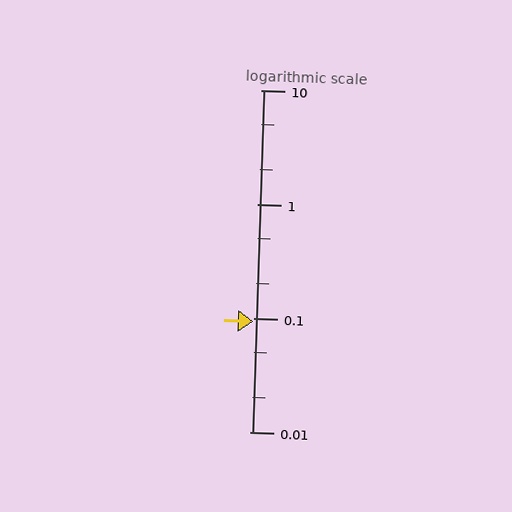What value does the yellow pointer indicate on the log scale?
The pointer indicates approximately 0.094.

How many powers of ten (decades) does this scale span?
The scale spans 3 decades, from 0.01 to 10.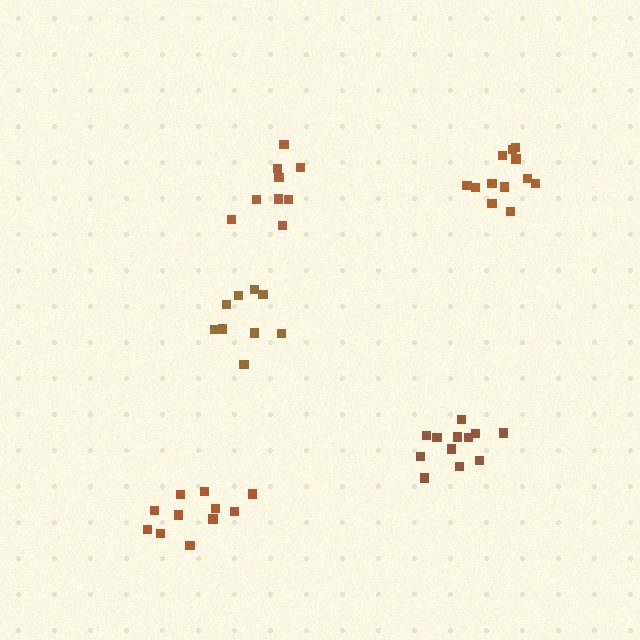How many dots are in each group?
Group 1: 11 dots, Group 2: 9 dots, Group 3: 12 dots, Group 4: 12 dots, Group 5: 9 dots (53 total).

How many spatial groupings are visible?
There are 5 spatial groupings.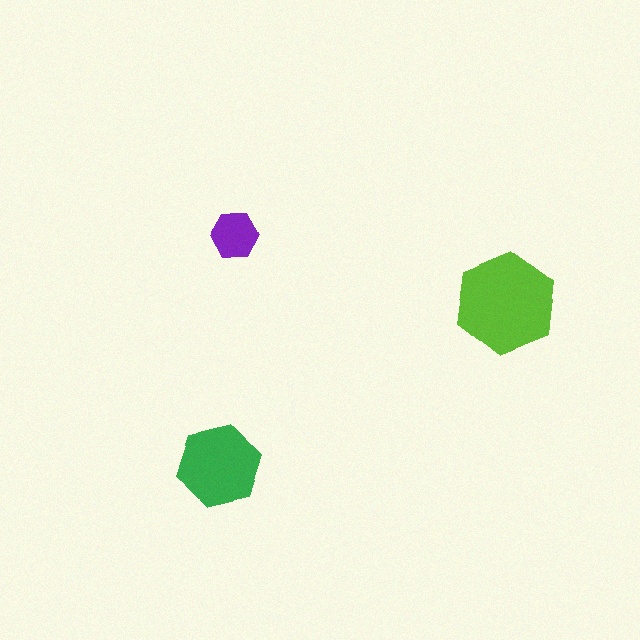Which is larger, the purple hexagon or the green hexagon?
The green one.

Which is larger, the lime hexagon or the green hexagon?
The lime one.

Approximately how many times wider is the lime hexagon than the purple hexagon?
About 2 times wider.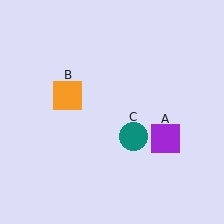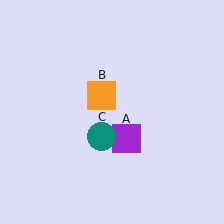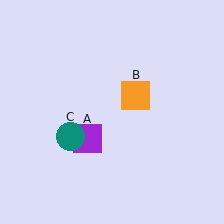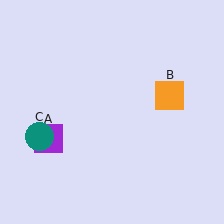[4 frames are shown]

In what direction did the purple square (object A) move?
The purple square (object A) moved left.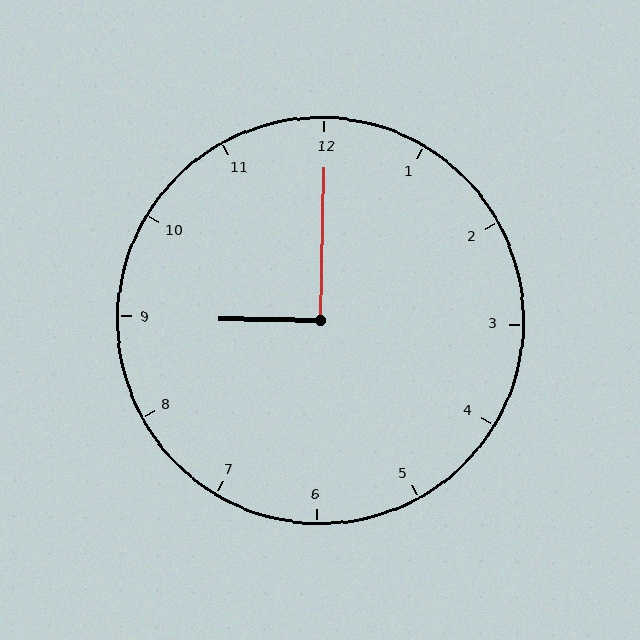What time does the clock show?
9:00.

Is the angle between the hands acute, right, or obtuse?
It is right.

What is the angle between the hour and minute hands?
Approximately 90 degrees.